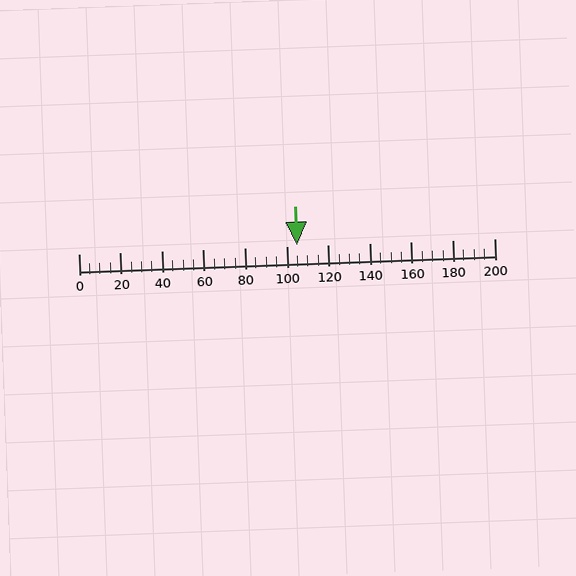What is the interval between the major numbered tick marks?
The major tick marks are spaced 20 units apart.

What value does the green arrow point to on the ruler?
The green arrow points to approximately 105.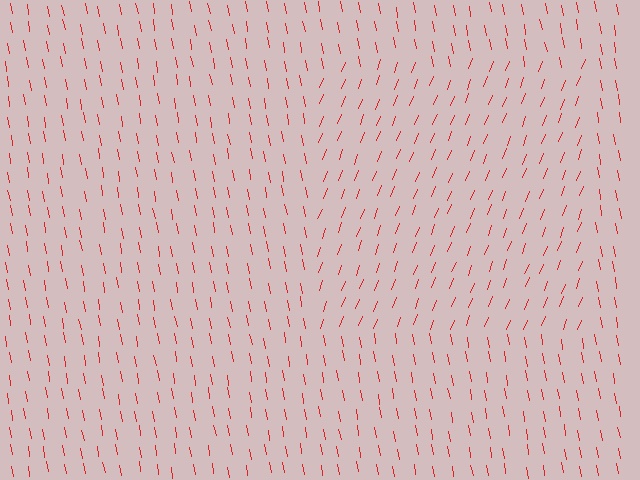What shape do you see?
I see a rectangle.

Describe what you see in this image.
The image is filled with small red line segments. A rectangle region in the image has lines oriented differently from the surrounding lines, creating a visible texture boundary.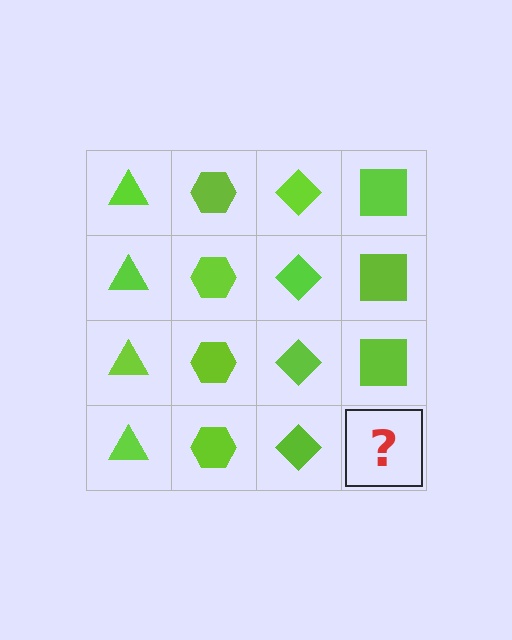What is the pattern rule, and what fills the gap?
The rule is that each column has a consistent shape. The gap should be filled with a lime square.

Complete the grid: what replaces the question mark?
The question mark should be replaced with a lime square.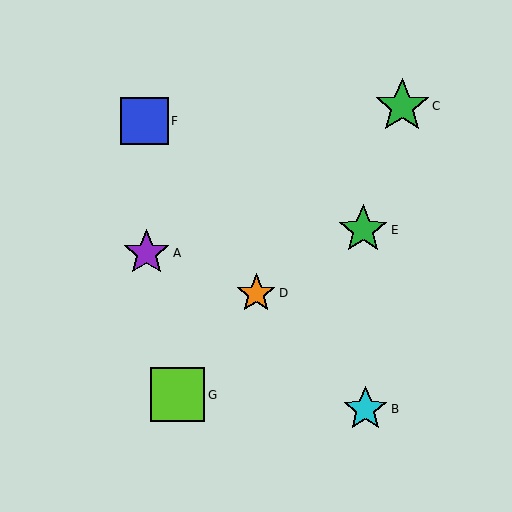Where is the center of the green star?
The center of the green star is at (402, 106).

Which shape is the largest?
The green star (labeled C) is the largest.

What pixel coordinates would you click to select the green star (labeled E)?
Click at (363, 230) to select the green star E.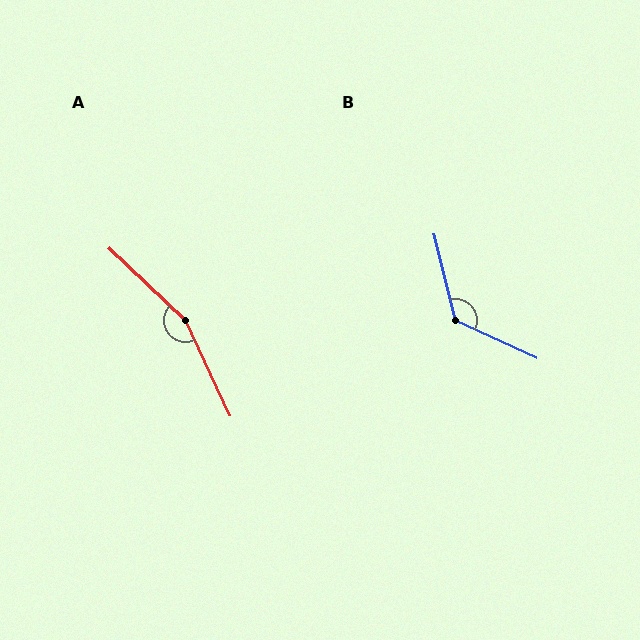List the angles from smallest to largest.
B (129°), A (159°).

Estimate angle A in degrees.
Approximately 159 degrees.